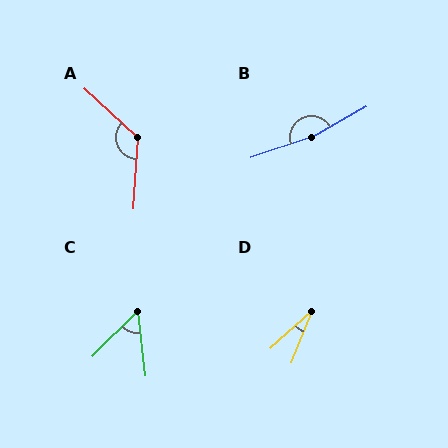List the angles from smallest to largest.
D (27°), C (52°), A (129°), B (169°).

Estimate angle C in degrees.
Approximately 52 degrees.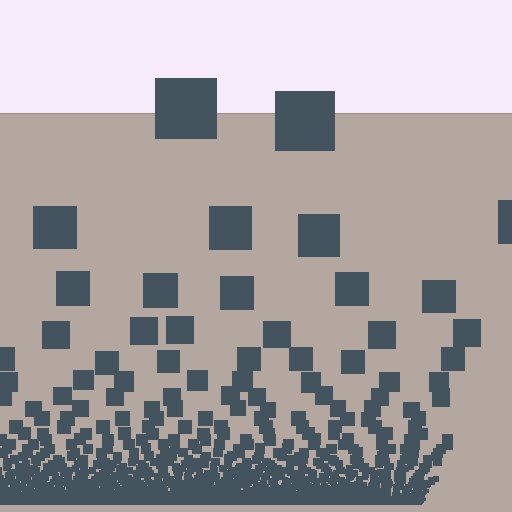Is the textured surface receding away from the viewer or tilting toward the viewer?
The surface appears to tilt toward the viewer. Texture elements get larger and sparser toward the top.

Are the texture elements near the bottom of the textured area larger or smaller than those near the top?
Smaller. The gradient is inverted — elements near the bottom are smaller and denser.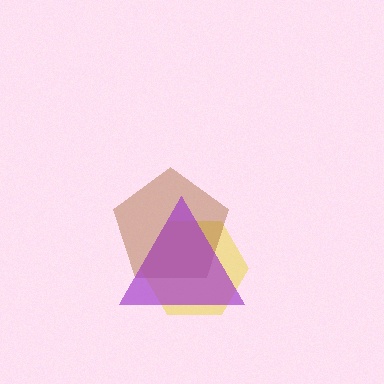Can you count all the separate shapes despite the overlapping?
Yes, there are 3 separate shapes.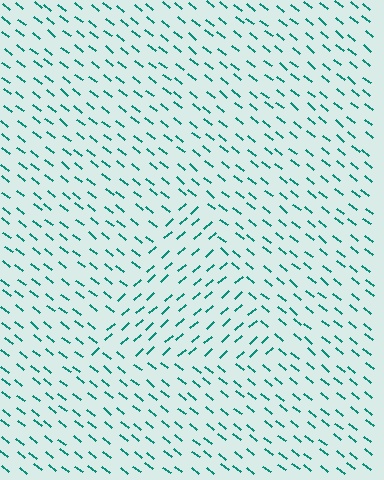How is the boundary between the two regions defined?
The boundary is defined purely by a change in line orientation (approximately 80 degrees difference). All lines are the same color and thickness.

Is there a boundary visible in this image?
Yes, there is a texture boundary formed by a change in line orientation.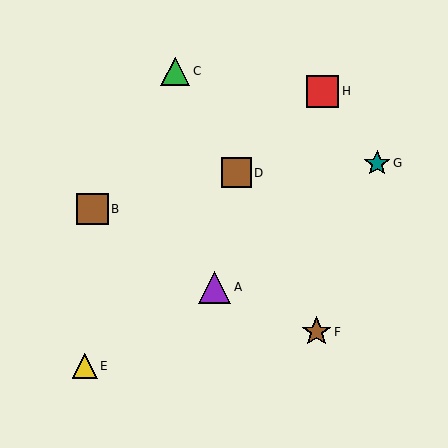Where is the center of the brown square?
The center of the brown square is at (93, 209).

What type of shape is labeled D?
Shape D is a brown square.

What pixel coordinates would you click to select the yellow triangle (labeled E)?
Click at (85, 366) to select the yellow triangle E.